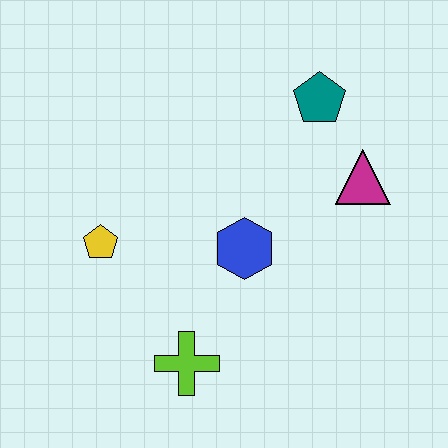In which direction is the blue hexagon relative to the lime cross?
The blue hexagon is above the lime cross.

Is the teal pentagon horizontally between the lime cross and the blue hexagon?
No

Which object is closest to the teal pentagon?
The magenta triangle is closest to the teal pentagon.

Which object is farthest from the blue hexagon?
The teal pentagon is farthest from the blue hexagon.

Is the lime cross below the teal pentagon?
Yes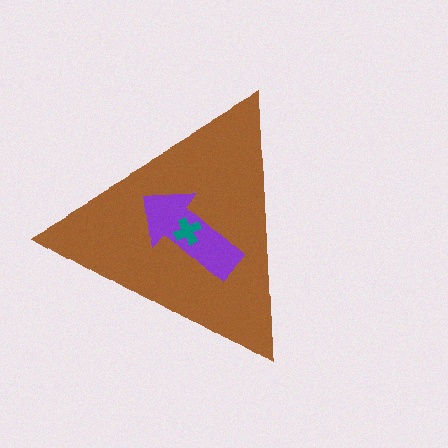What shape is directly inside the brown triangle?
The purple arrow.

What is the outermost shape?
The brown triangle.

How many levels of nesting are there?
3.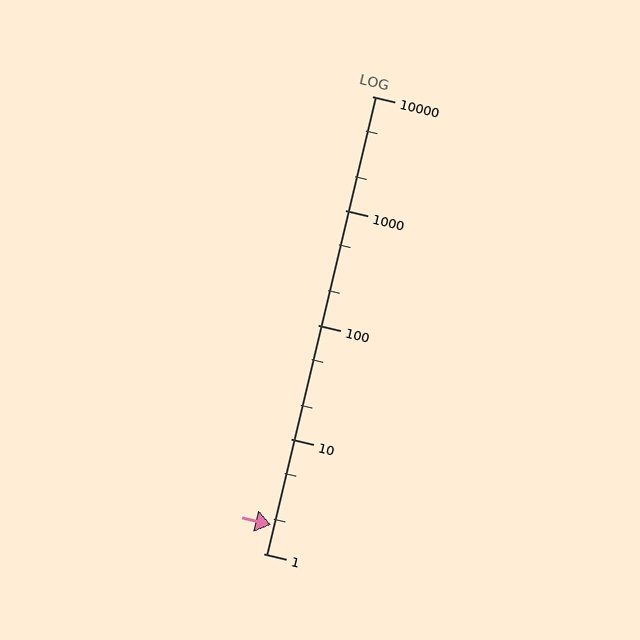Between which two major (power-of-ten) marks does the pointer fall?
The pointer is between 1 and 10.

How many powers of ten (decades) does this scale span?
The scale spans 4 decades, from 1 to 10000.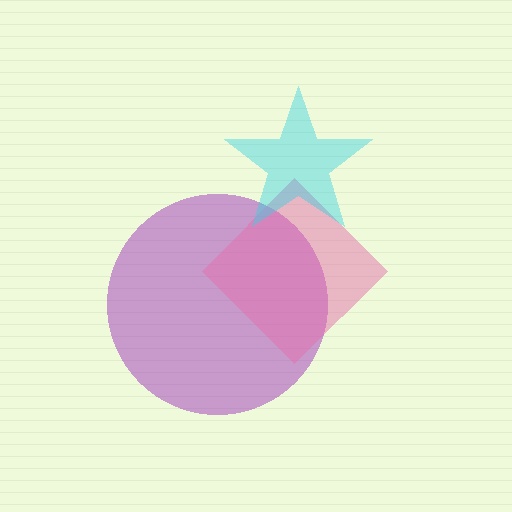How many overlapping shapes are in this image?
There are 3 overlapping shapes in the image.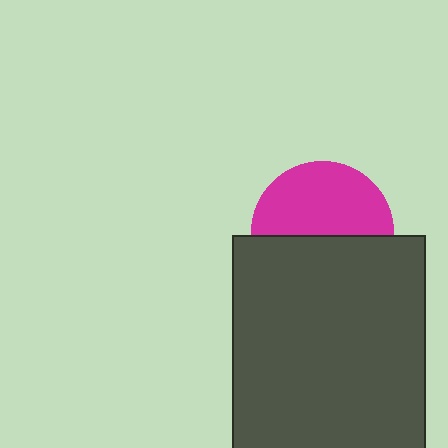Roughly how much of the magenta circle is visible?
About half of it is visible (roughly 53%).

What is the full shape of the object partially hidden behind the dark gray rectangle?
The partially hidden object is a magenta circle.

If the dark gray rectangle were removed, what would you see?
You would see the complete magenta circle.